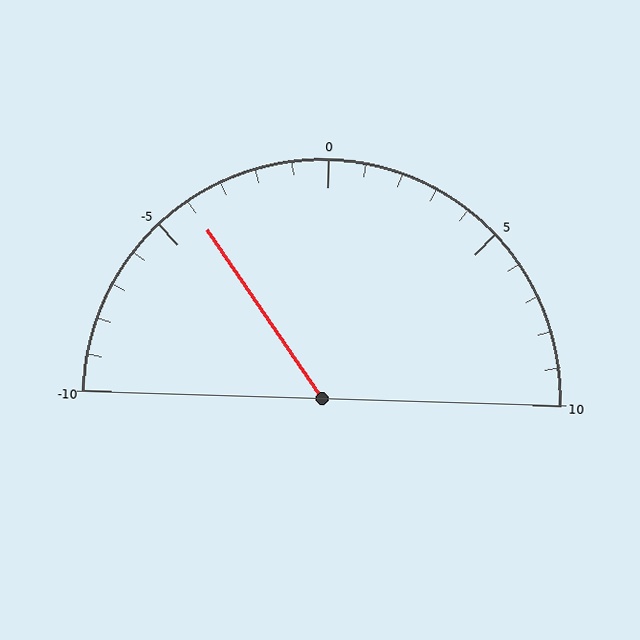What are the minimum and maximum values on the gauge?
The gauge ranges from -10 to 10.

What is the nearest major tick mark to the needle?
The nearest major tick mark is -5.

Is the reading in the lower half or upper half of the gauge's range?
The reading is in the lower half of the range (-10 to 10).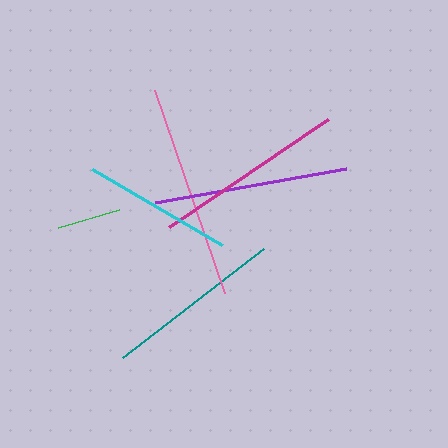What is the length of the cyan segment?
The cyan segment is approximately 150 pixels long.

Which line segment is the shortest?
The green line is the shortest at approximately 63 pixels.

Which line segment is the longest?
The pink line is the longest at approximately 214 pixels.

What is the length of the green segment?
The green segment is approximately 63 pixels long.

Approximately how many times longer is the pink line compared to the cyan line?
The pink line is approximately 1.4 times the length of the cyan line.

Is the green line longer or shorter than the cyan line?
The cyan line is longer than the green line.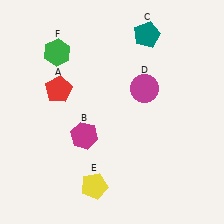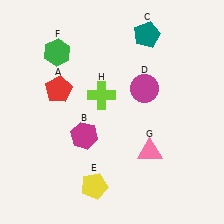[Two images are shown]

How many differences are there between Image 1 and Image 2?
There are 2 differences between the two images.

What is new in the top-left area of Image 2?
A lime cross (H) was added in the top-left area of Image 2.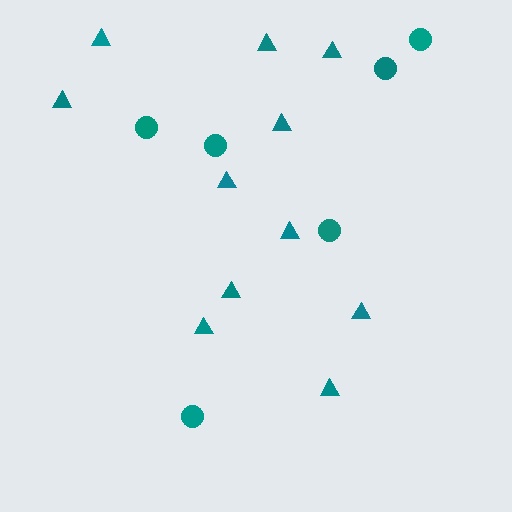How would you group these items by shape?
There are 2 groups: one group of circles (6) and one group of triangles (11).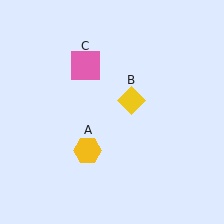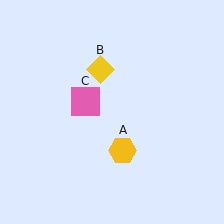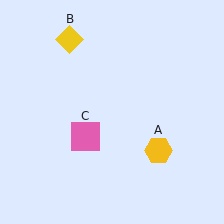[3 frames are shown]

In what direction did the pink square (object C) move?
The pink square (object C) moved down.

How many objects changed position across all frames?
3 objects changed position: yellow hexagon (object A), yellow diamond (object B), pink square (object C).